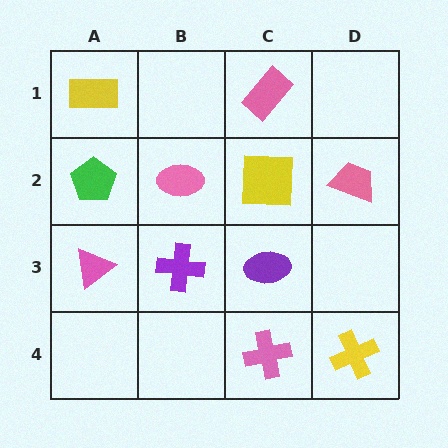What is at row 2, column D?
A pink trapezoid.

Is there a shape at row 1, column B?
No, that cell is empty.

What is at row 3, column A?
A pink triangle.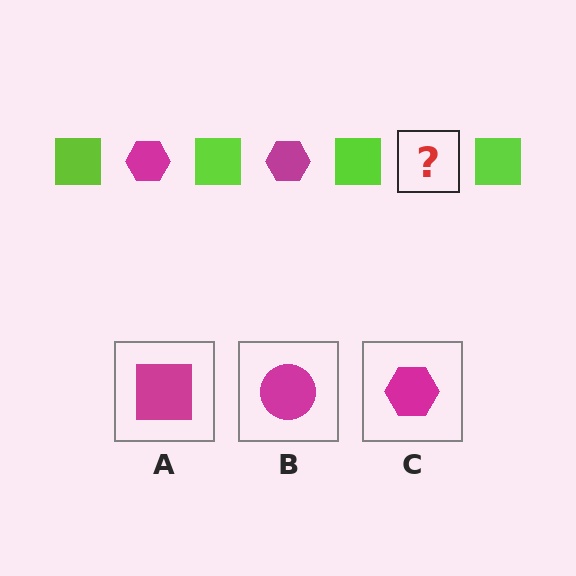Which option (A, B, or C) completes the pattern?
C.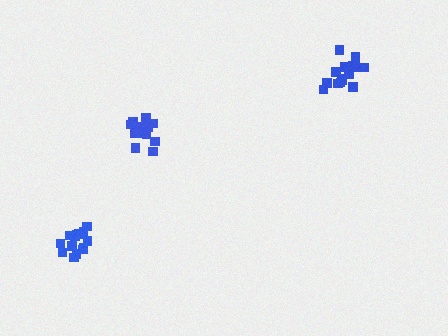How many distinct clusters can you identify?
There are 3 distinct clusters.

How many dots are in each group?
Group 1: 15 dots, Group 2: 17 dots, Group 3: 16 dots (48 total).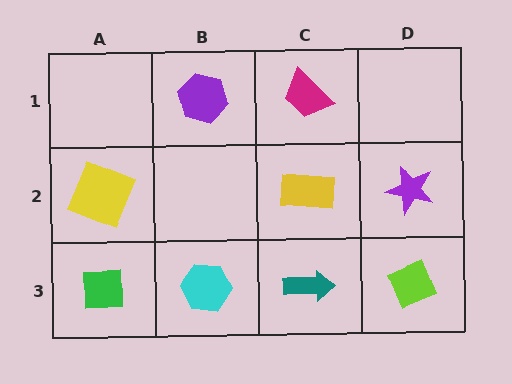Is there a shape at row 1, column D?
No, that cell is empty.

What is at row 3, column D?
A lime diamond.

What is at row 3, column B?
A cyan hexagon.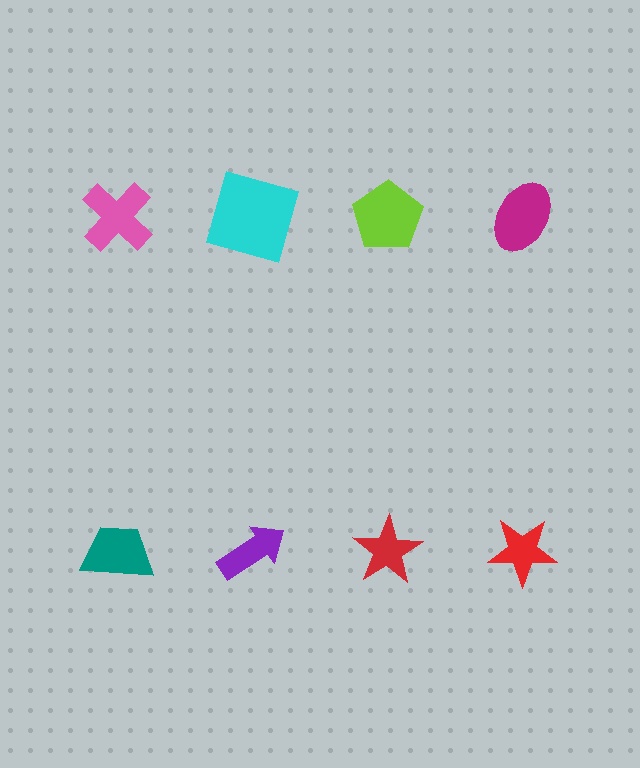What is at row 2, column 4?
A red star.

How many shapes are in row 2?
4 shapes.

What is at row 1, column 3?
A lime pentagon.